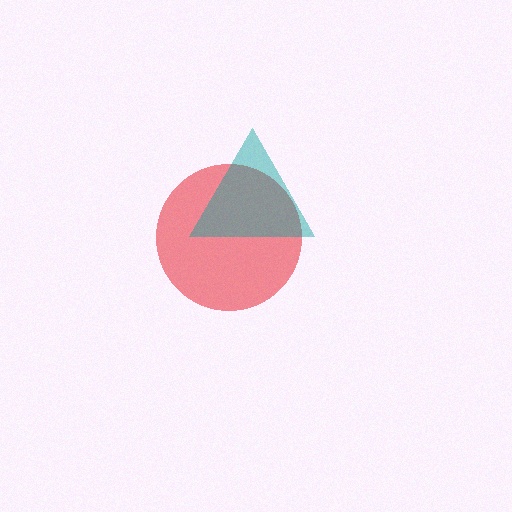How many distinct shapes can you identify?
There are 2 distinct shapes: a red circle, a teal triangle.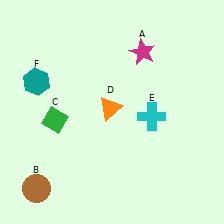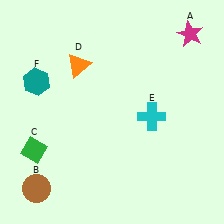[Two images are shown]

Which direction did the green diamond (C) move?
The green diamond (C) moved down.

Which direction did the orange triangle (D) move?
The orange triangle (D) moved up.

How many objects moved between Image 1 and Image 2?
3 objects moved between the two images.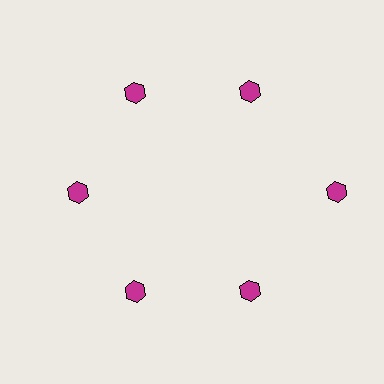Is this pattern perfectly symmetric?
No. The 6 magenta hexagons are arranged in a ring, but one element near the 3 o'clock position is pushed outward from the center, breaking the 6-fold rotational symmetry.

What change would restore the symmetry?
The symmetry would be restored by moving it inward, back onto the ring so that all 6 hexagons sit at equal angles and equal distance from the center.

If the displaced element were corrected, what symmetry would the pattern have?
It would have 6-fold rotational symmetry — the pattern would map onto itself every 60 degrees.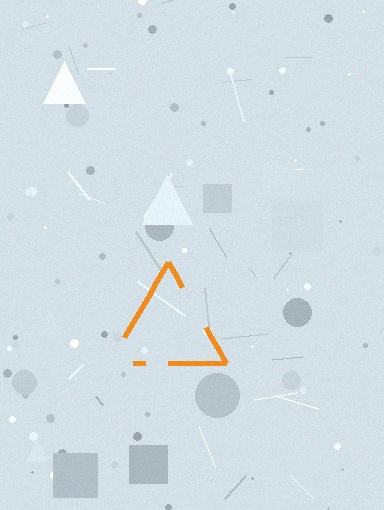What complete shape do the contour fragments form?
The contour fragments form a triangle.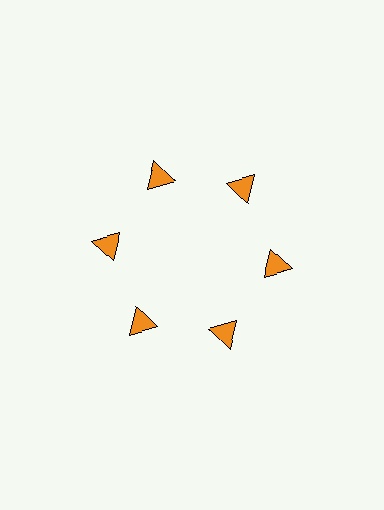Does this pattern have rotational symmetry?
Yes, this pattern has 6-fold rotational symmetry. It looks the same after rotating 60 degrees around the center.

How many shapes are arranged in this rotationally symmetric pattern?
There are 6 shapes, arranged in 6 groups of 1.